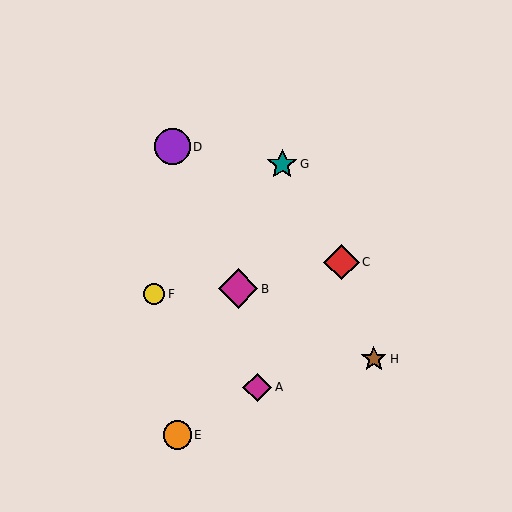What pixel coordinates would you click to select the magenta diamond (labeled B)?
Click at (238, 289) to select the magenta diamond B.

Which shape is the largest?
The magenta diamond (labeled B) is the largest.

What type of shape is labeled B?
Shape B is a magenta diamond.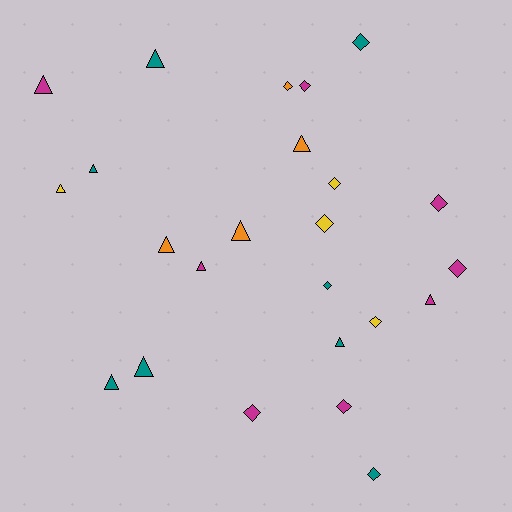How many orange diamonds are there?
There is 1 orange diamond.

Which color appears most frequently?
Magenta, with 8 objects.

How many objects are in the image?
There are 24 objects.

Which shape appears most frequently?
Diamond, with 12 objects.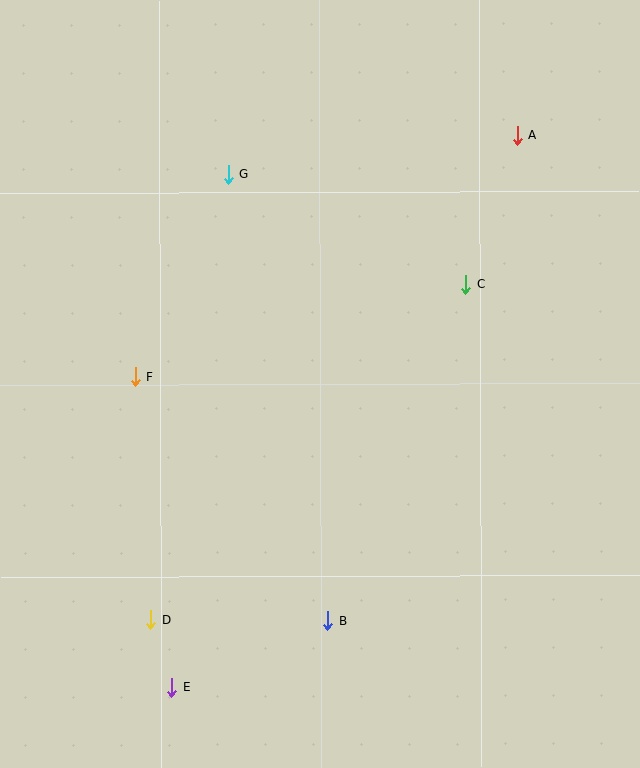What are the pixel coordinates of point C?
Point C is at (465, 285).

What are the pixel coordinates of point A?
Point A is at (517, 135).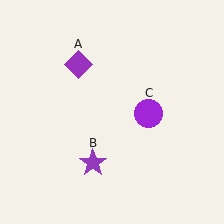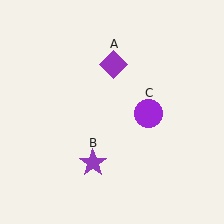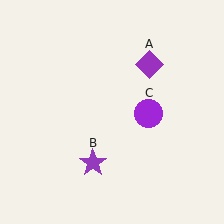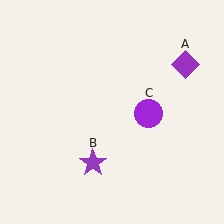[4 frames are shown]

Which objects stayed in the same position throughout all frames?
Purple star (object B) and purple circle (object C) remained stationary.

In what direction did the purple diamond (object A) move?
The purple diamond (object A) moved right.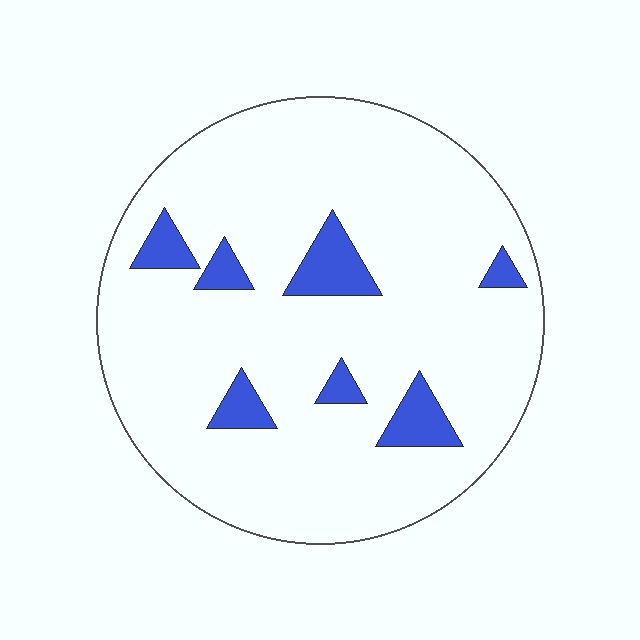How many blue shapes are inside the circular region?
7.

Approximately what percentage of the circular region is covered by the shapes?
Approximately 10%.